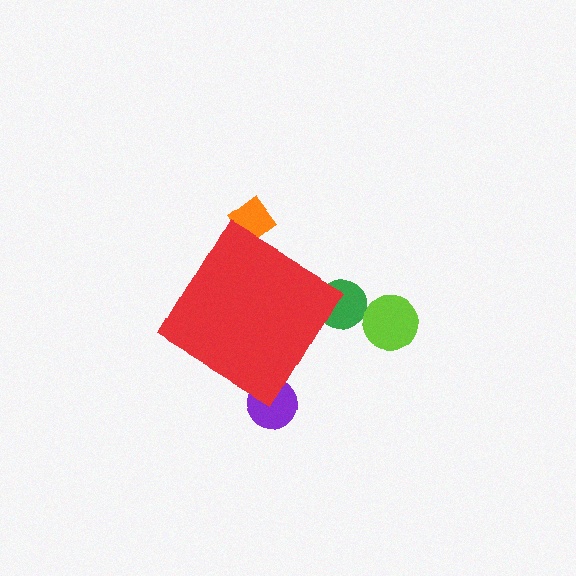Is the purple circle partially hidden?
Yes, the purple circle is partially hidden behind the red diamond.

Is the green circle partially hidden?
Yes, the green circle is partially hidden behind the red diamond.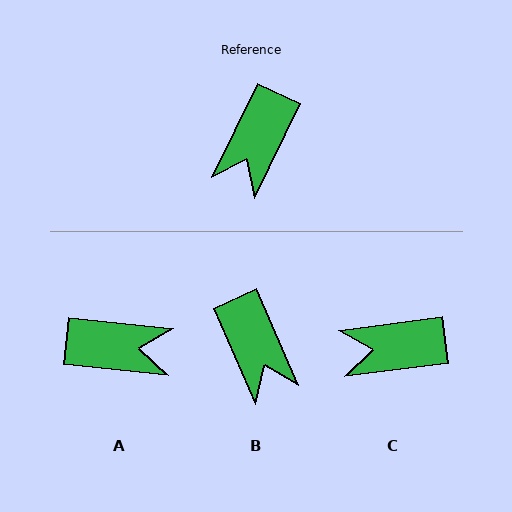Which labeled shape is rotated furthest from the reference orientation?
A, about 110 degrees away.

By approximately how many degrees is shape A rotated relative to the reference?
Approximately 110 degrees counter-clockwise.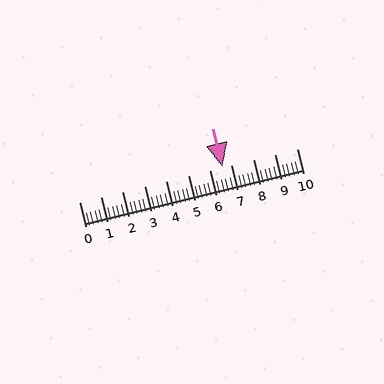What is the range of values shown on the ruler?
The ruler shows values from 0 to 10.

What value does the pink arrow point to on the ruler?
The pink arrow points to approximately 6.6.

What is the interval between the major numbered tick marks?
The major tick marks are spaced 1 units apart.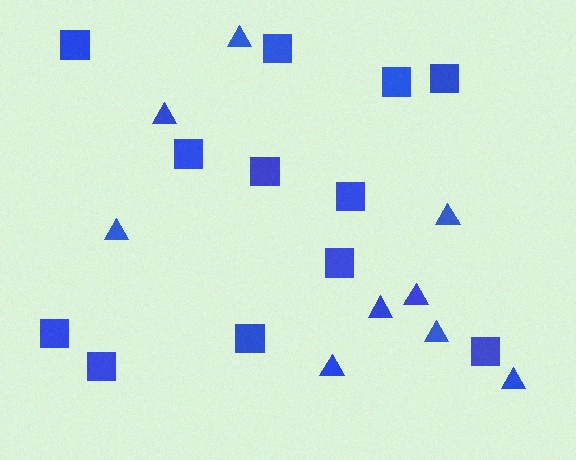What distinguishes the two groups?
There are 2 groups: one group of squares (12) and one group of triangles (9).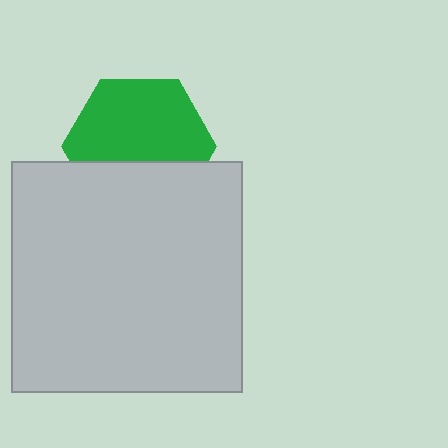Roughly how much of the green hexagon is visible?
About half of it is visible (roughly 64%).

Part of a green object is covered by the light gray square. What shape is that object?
It is a hexagon.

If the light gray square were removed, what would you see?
You would see the complete green hexagon.